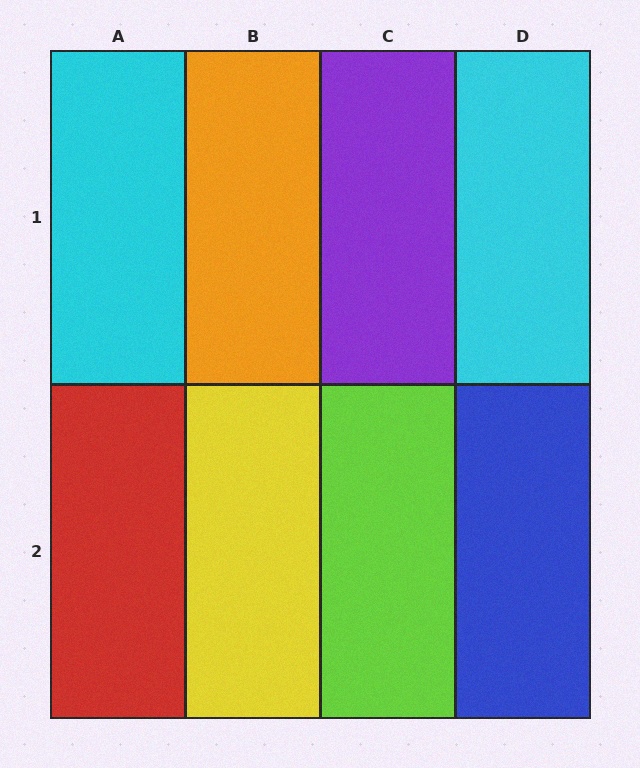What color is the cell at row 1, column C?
Purple.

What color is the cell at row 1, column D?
Cyan.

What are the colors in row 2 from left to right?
Red, yellow, lime, blue.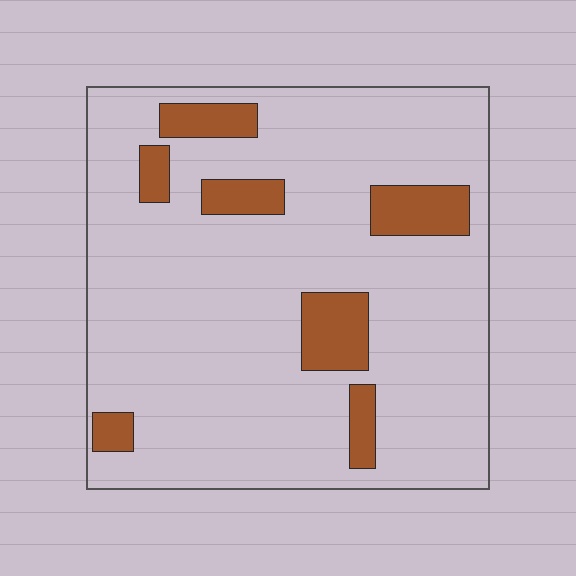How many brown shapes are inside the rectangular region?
7.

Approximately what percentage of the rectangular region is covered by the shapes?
Approximately 15%.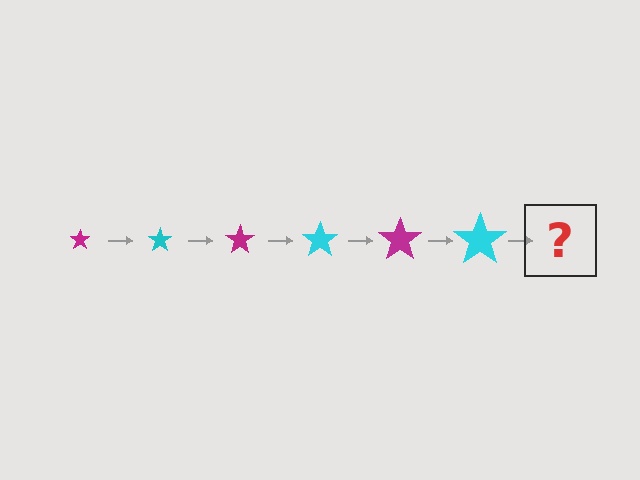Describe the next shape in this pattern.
It should be a magenta star, larger than the previous one.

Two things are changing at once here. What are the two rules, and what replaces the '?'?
The two rules are that the star grows larger each step and the color cycles through magenta and cyan. The '?' should be a magenta star, larger than the previous one.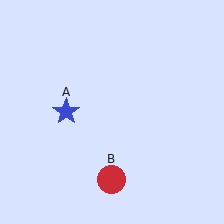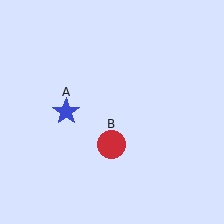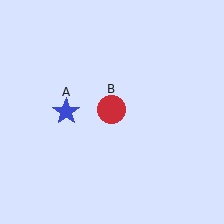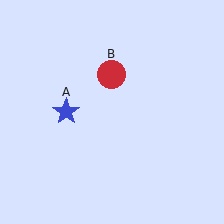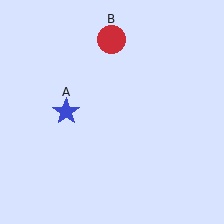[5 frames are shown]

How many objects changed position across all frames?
1 object changed position: red circle (object B).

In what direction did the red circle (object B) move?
The red circle (object B) moved up.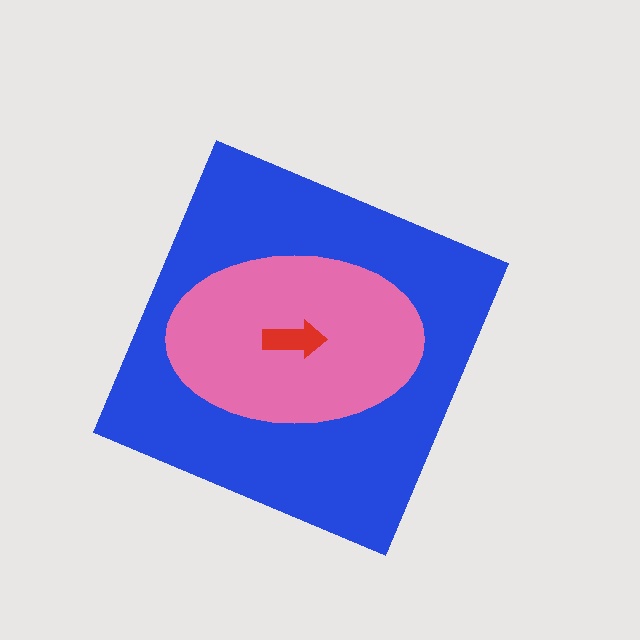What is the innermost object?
The red arrow.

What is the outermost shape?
The blue diamond.